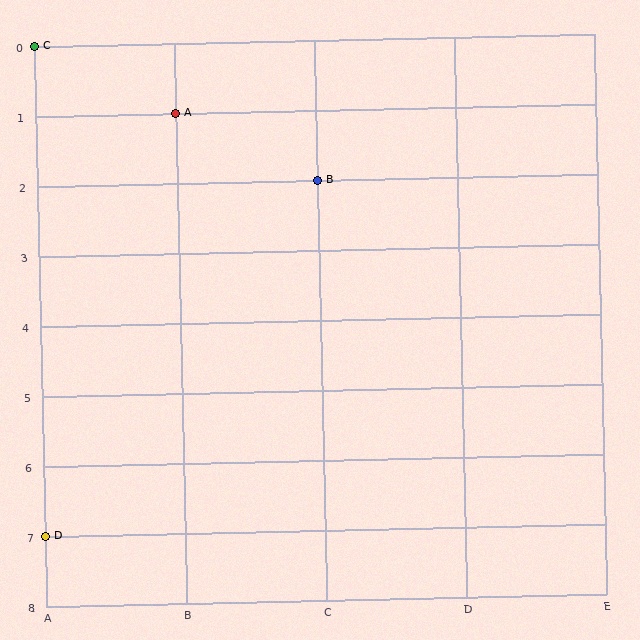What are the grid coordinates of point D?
Point D is at grid coordinates (A, 7).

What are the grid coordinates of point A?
Point A is at grid coordinates (B, 1).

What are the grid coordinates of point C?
Point C is at grid coordinates (A, 0).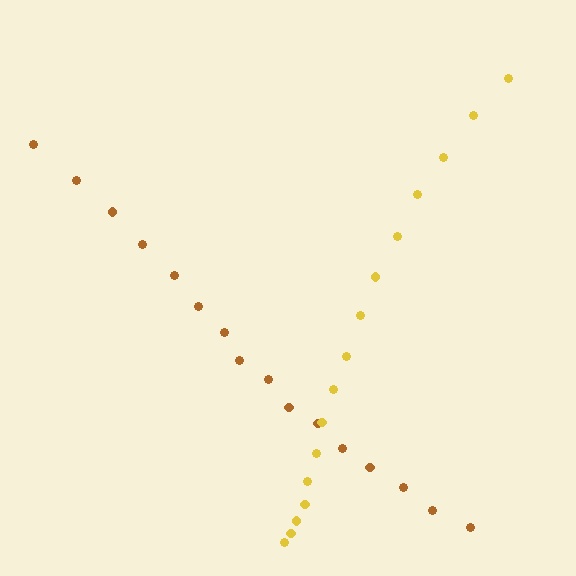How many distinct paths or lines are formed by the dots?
There are 2 distinct paths.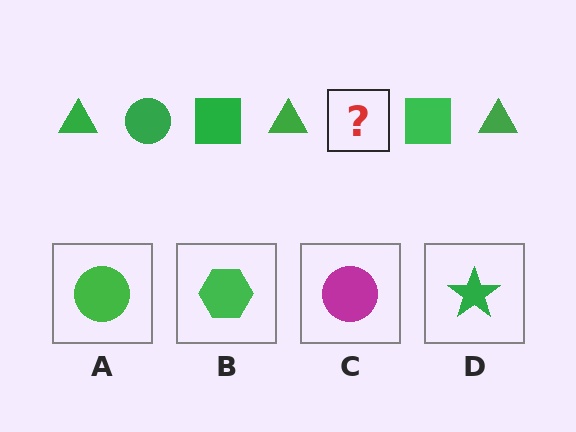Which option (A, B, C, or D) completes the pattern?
A.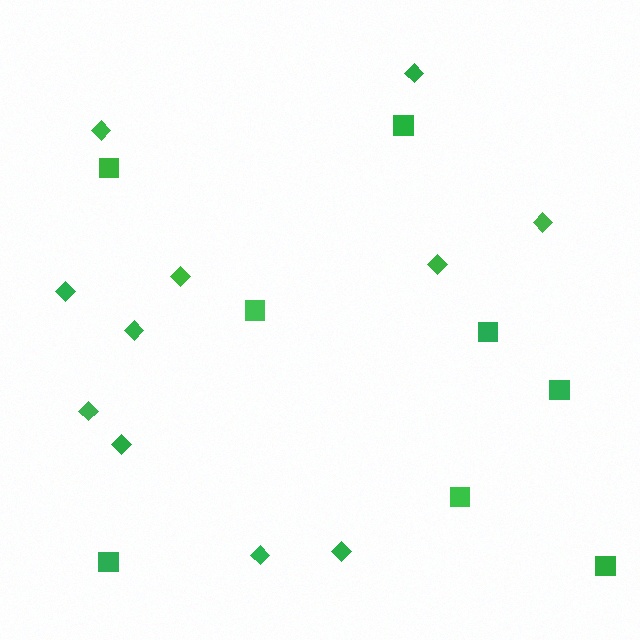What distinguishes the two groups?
There are 2 groups: one group of diamonds (11) and one group of squares (8).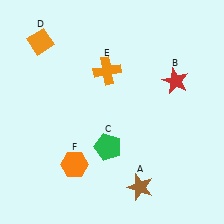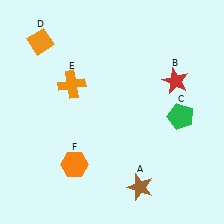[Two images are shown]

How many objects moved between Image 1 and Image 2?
2 objects moved between the two images.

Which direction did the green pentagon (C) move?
The green pentagon (C) moved right.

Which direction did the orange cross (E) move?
The orange cross (E) moved left.